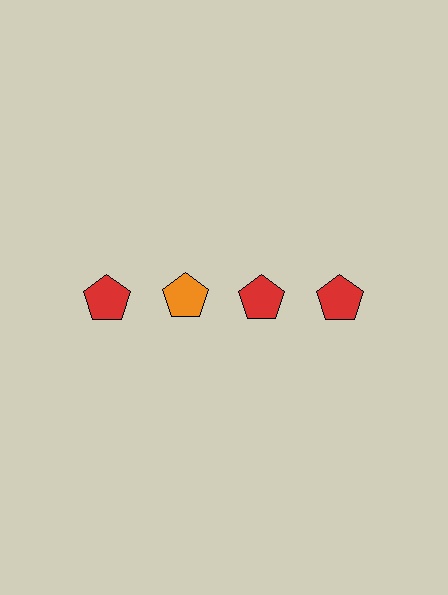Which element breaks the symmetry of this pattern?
The orange pentagon in the top row, second from left column breaks the symmetry. All other shapes are red pentagons.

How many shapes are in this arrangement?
There are 4 shapes arranged in a grid pattern.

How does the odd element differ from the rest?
It has a different color: orange instead of red.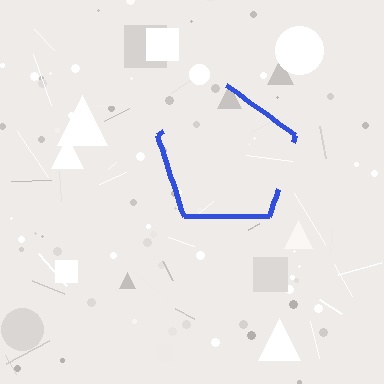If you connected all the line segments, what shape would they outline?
They would outline a pentagon.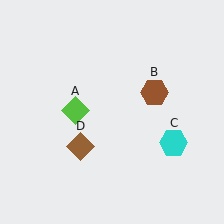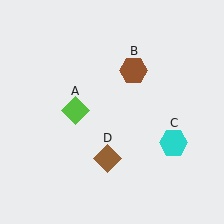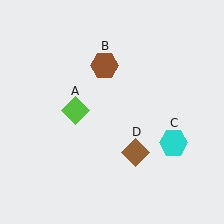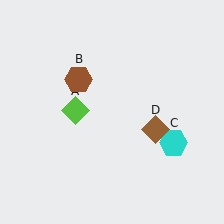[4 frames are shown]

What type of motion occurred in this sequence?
The brown hexagon (object B), brown diamond (object D) rotated counterclockwise around the center of the scene.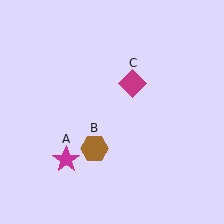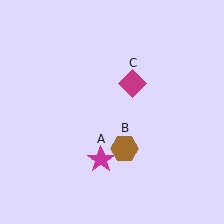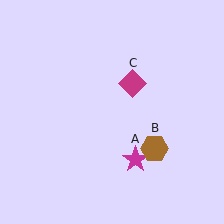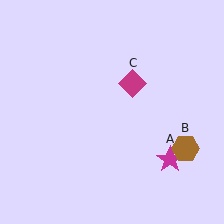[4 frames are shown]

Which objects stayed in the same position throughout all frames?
Magenta diamond (object C) remained stationary.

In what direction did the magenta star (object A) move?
The magenta star (object A) moved right.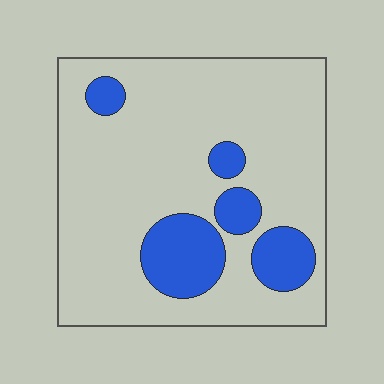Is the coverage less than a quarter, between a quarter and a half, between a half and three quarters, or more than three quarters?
Less than a quarter.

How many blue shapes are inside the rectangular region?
5.